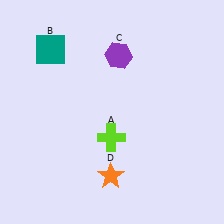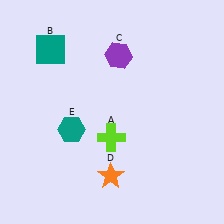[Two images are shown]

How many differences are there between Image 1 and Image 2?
There is 1 difference between the two images.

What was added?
A teal hexagon (E) was added in Image 2.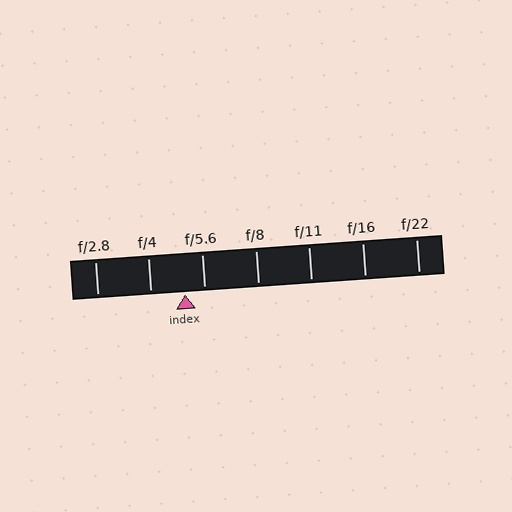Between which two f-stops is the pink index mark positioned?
The index mark is between f/4 and f/5.6.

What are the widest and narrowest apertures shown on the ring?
The widest aperture shown is f/2.8 and the narrowest is f/22.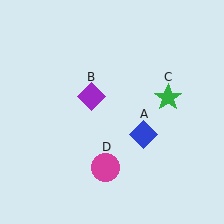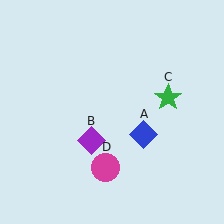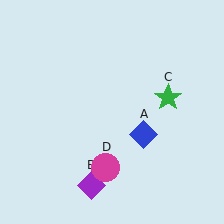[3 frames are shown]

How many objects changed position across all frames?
1 object changed position: purple diamond (object B).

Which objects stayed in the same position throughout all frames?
Blue diamond (object A) and green star (object C) and magenta circle (object D) remained stationary.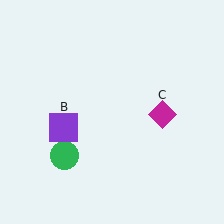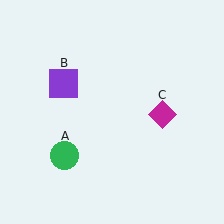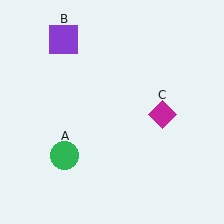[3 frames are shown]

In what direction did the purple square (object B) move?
The purple square (object B) moved up.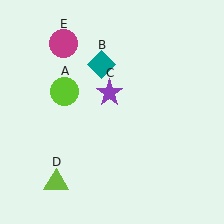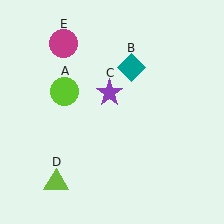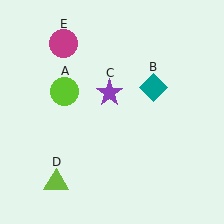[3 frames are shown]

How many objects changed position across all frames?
1 object changed position: teal diamond (object B).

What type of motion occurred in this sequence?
The teal diamond (object B) rotated clockwise around the center of the scene.